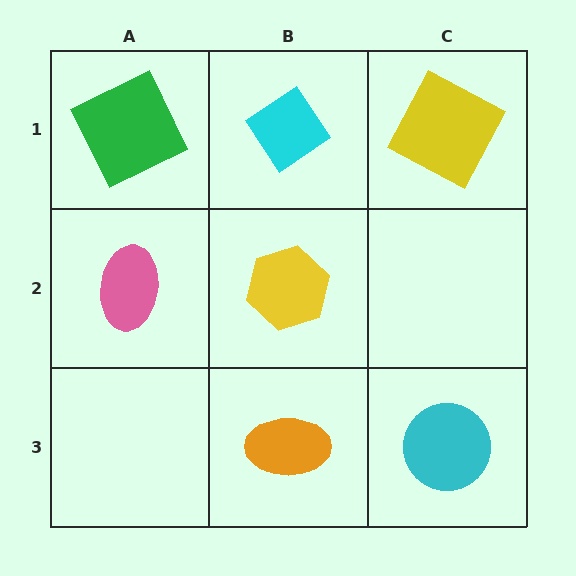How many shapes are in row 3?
2 shapes.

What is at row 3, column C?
A cyan circle.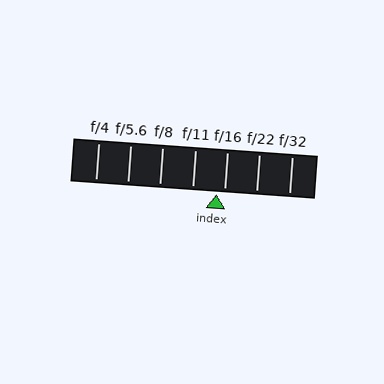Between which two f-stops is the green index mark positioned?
The index mark is between f/11 and f/16.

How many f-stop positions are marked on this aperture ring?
There are 7 f-stop positions marked.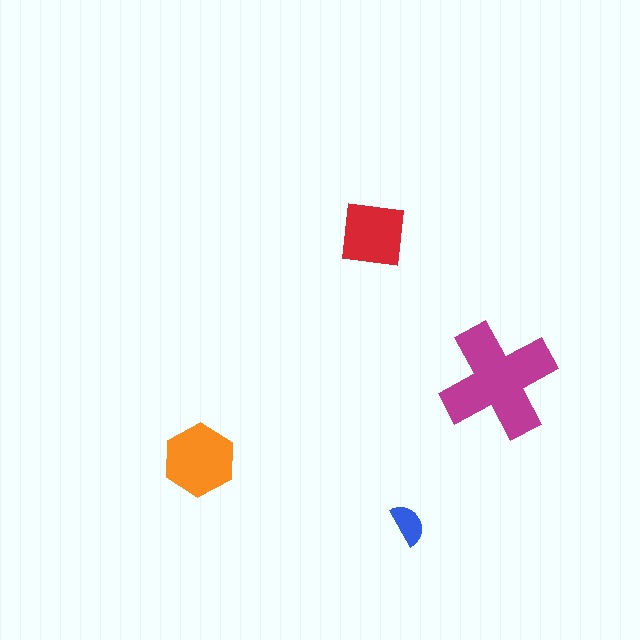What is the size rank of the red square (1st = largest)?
3rd.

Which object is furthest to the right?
The magenta cross is rightmost.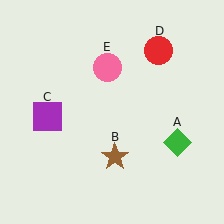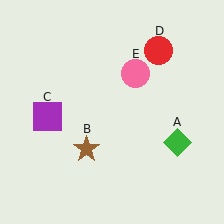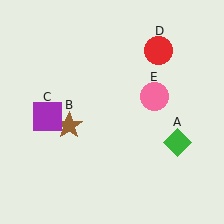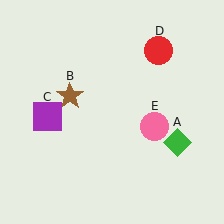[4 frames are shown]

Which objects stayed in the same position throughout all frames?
Green diamond (object A) and purple square (object C) and red circle (object D) remained stationary.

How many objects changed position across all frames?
2 objects changed position: brown star (object B), pink circle (object E).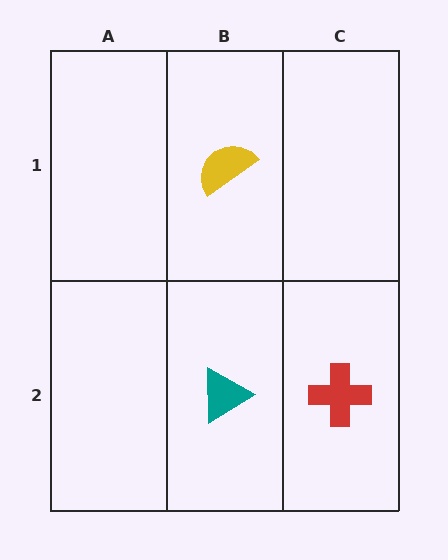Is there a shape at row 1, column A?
No, that cell is empty.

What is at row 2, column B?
A teal triangle.